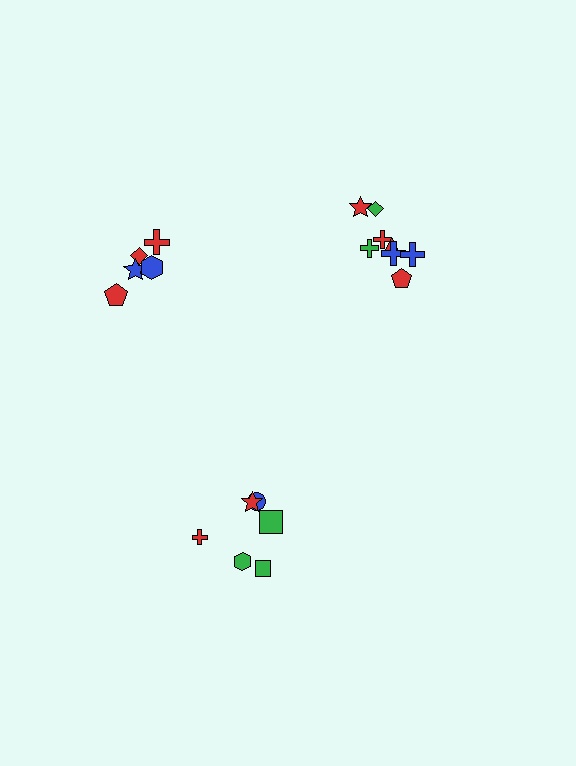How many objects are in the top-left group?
There are 5 objects.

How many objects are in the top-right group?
There are 8 objects.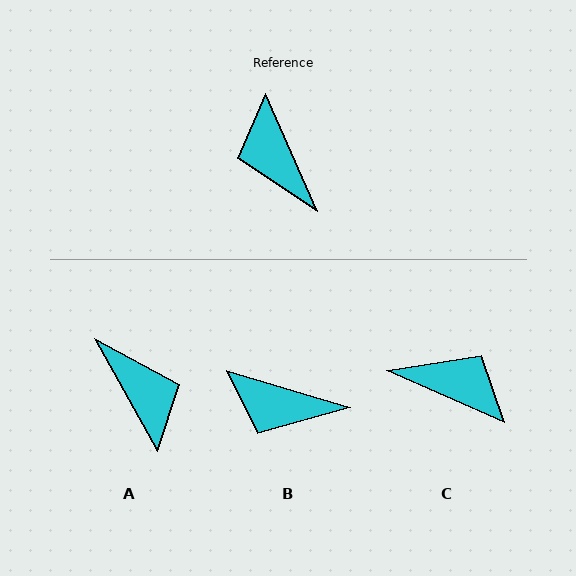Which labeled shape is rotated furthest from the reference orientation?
A, about 175 degrees away.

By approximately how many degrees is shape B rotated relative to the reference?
Approximately 50 degrees counter-clockwise.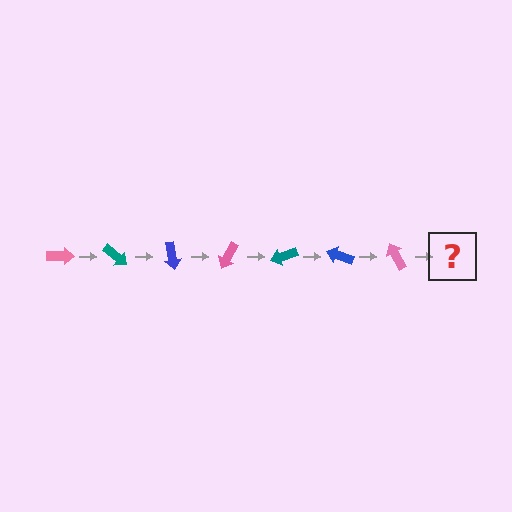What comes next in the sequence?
The next element should be a teal arrow, rotated 280 degrees from the start.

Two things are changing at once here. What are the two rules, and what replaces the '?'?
The two rules are that it rotates 40 degrees each step and the color cycles through pink, teal, and blue. The '?' should be a teal arrow, rotated 280 degrees from the start.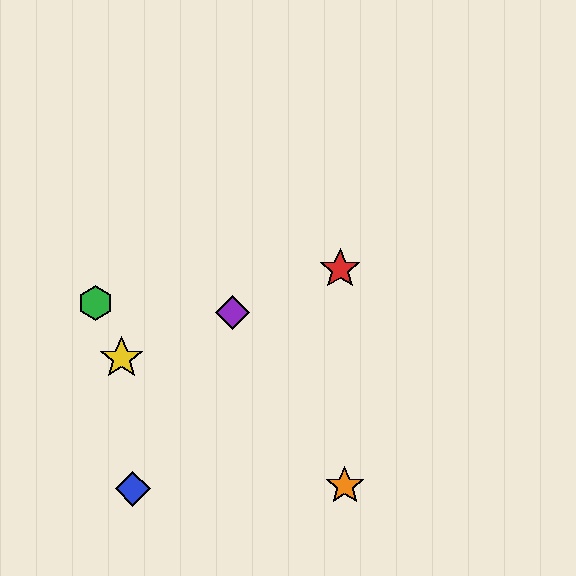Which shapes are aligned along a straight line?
The red star, the yellow star, the purple diamond are aligned along a straight line.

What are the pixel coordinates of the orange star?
The orange star is at (345, 486).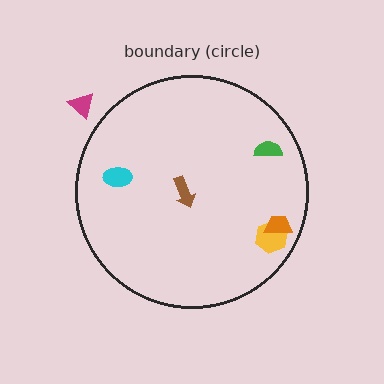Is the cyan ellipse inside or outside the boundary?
Inside.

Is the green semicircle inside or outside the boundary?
Inside.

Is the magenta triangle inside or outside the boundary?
Outside.